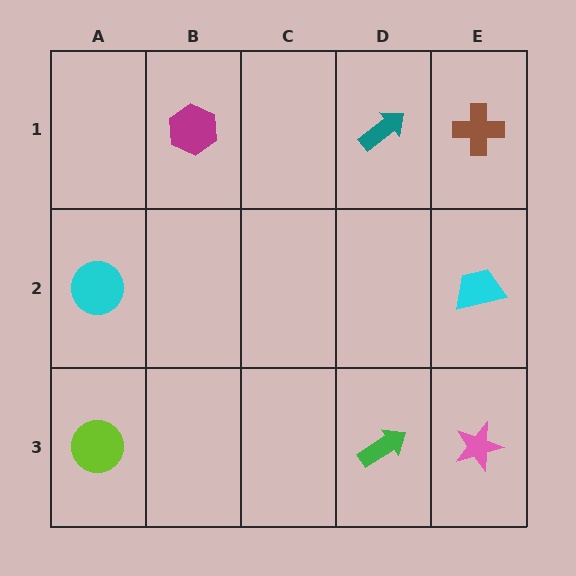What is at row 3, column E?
A pink star.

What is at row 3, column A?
A lime circle.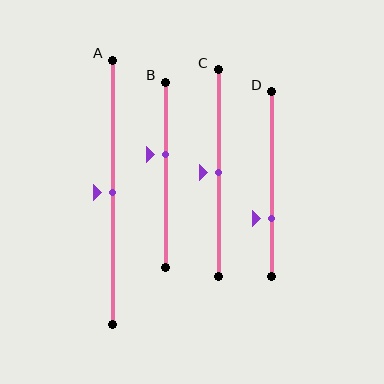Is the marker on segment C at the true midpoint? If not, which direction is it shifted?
Yes, the marker on segment C is at the true midpoint.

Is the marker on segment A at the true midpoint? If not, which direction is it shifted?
Yes, the marker on segment A is at the true midpoint.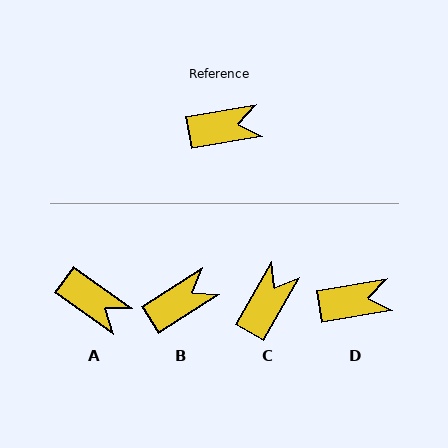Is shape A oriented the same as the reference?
No, it is off by about 45 degrees.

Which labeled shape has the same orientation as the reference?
D.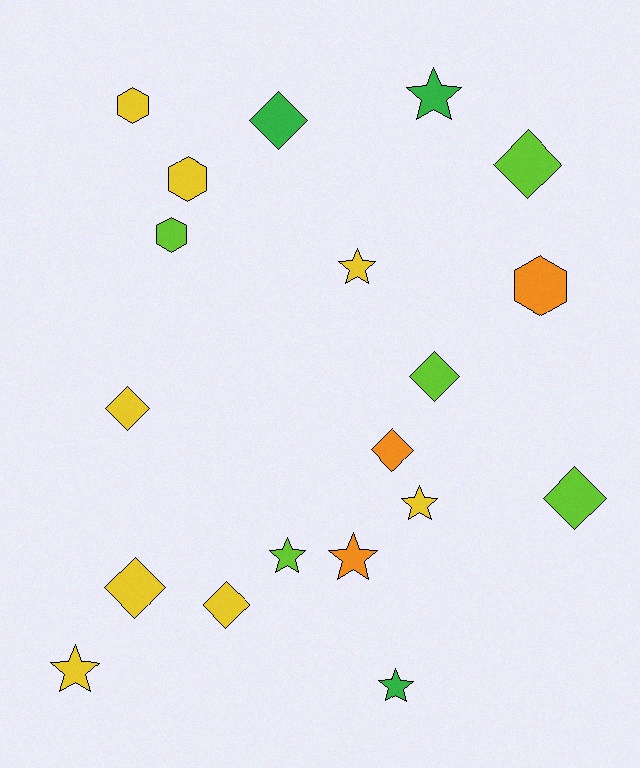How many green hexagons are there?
There are no green hexagons.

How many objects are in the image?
There are 19 objects.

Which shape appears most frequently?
Diamond, with 8 objects.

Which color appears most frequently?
Yellow, with 8 objects.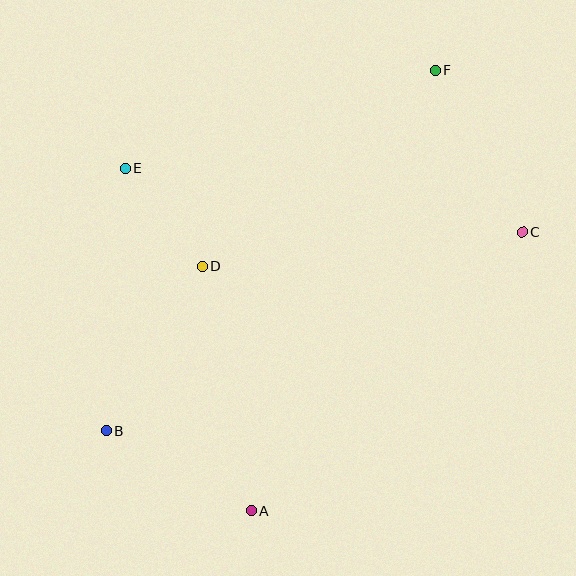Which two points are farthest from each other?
Points B and F are farthest from each other.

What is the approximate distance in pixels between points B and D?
The distance between B and D is approximately 190 pixels.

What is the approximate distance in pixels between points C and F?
The distance between C and F is approximately 184 pixels.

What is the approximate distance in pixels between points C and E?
The distance between C and E is approximately 401 pixels.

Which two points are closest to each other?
Points D and E are closest to each other.